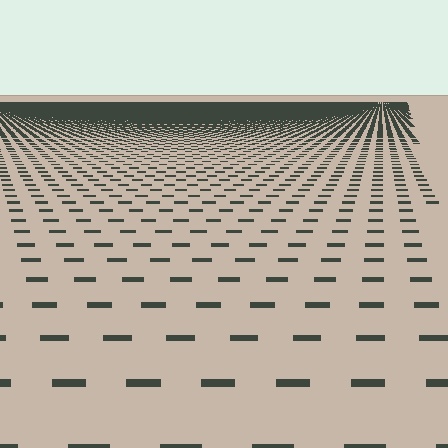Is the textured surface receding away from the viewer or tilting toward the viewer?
The surface is receding away from the viewer. Texture elements get smaller and denser toward the top.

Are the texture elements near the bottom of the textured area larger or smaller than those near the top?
Larger. Near the bottom, elements are closer to the viewer and appear at a bigger on-screen size.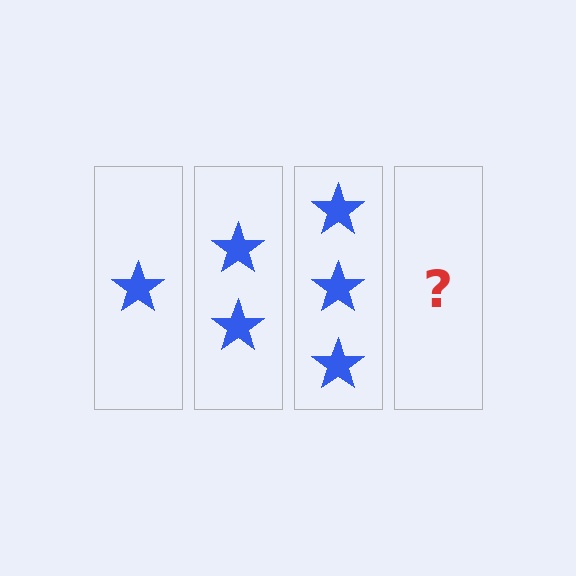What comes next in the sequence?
The next element should be 4 stars.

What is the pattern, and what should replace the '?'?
The pattern is that each step adds one more star. The '?' should be 4 stars.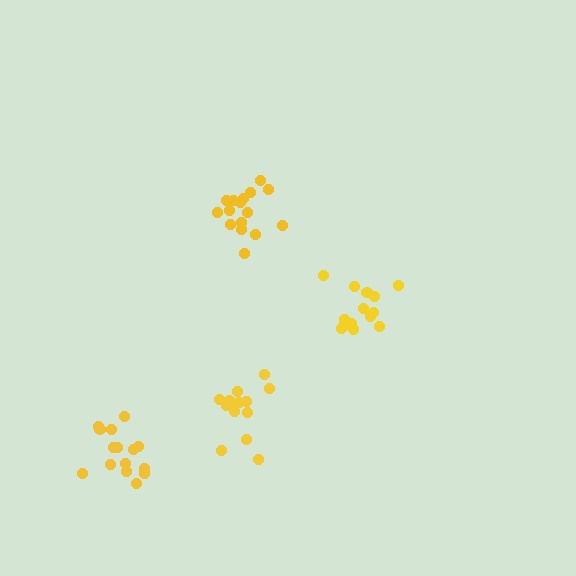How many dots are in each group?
Group 1: 15 dots, Group 2: 15 dots, Group 3: 16 dots, Group 4: 14 dots (60 total).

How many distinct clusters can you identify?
There are 4 distinct clusters.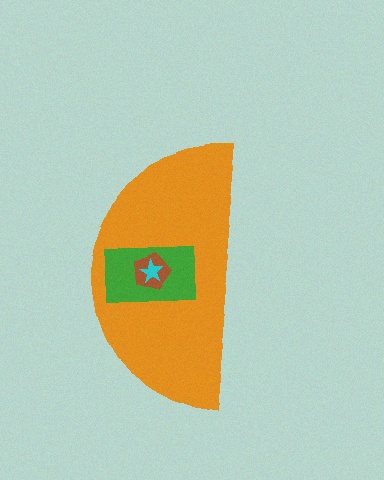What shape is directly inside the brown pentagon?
The cyan star.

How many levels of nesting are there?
4.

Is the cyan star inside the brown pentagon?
Yes.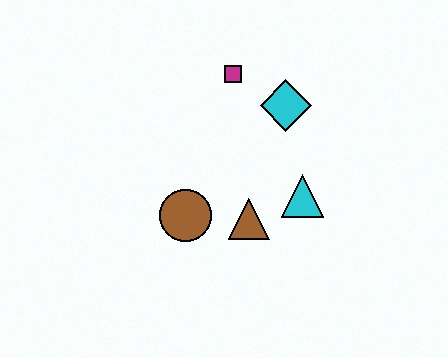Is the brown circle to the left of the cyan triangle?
Yes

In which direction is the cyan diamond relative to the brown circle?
The cyan diamond is above the brown circle.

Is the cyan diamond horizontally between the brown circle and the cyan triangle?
Yes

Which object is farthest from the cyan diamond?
The brown circle is farthest from the cyan diamond.